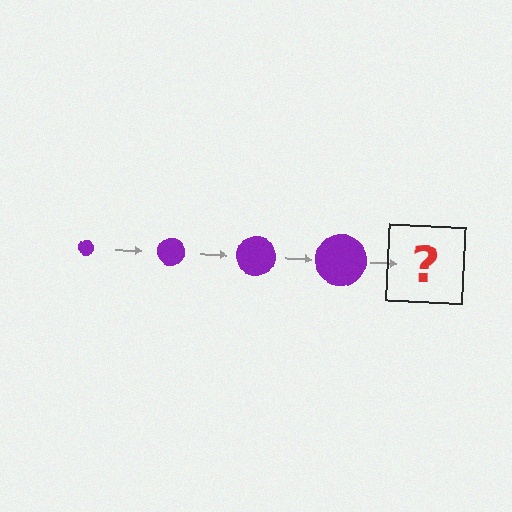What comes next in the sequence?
The next element should be a purple circle, larger than the previous one.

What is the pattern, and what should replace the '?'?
The pattern is that the circle gets progressively larger each step. The '?' should be a purple circle, larger than the previous one.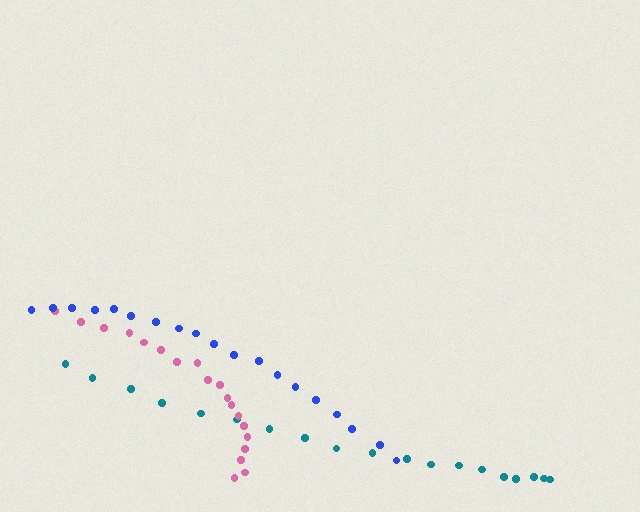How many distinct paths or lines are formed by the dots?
There are 3 distinct paths.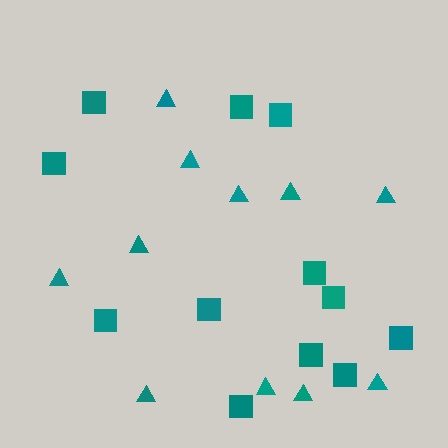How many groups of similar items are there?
There are 2 groups: one group of squares (12) and one group of triangles (11).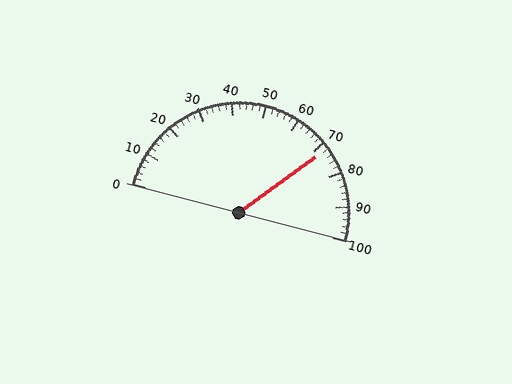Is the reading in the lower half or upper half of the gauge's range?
The reading is in the upper half of the range (0 to 100).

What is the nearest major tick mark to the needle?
The nearest major tick mark is 70.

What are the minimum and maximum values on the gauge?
The gauge ranges from 0 to 100.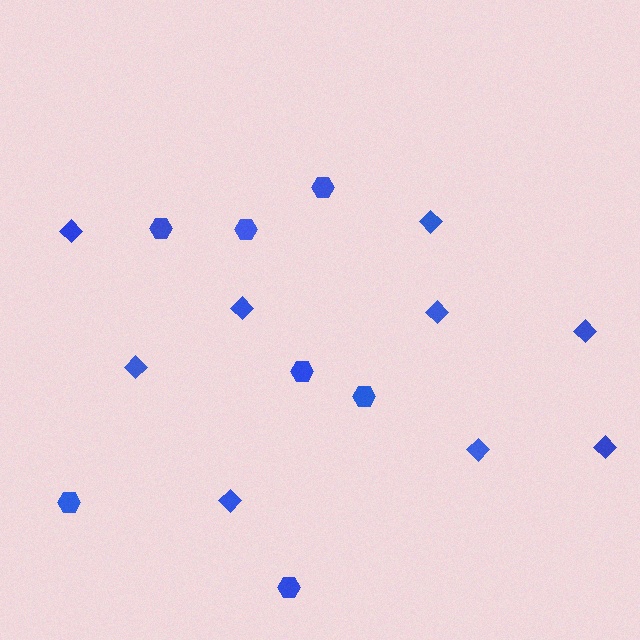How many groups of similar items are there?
There are 2 groups: one group of diamonds (9) and one group of hexagons (7).